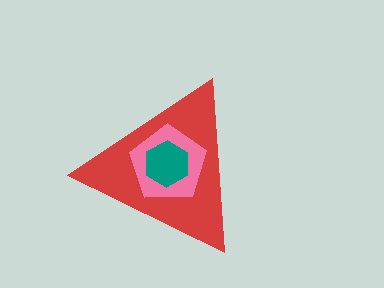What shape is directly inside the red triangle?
The pink pentagon.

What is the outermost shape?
The red triangle.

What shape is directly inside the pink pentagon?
The teal hexagon.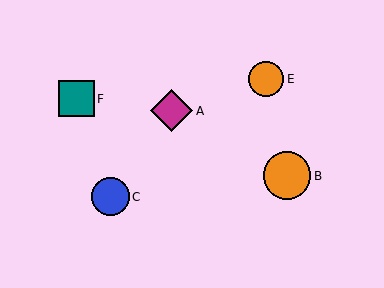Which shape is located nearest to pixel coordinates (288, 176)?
The orange circle (labeled B) at (287, 176) is nearest to that location.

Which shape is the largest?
The orange circle (labeled B) is the largest.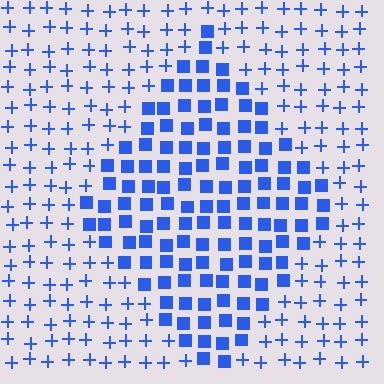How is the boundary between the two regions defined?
The boundary is defined by a change in element shape: squares inside vs. plus signs outside. All elements share the same color and spacing.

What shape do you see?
I see a diamond.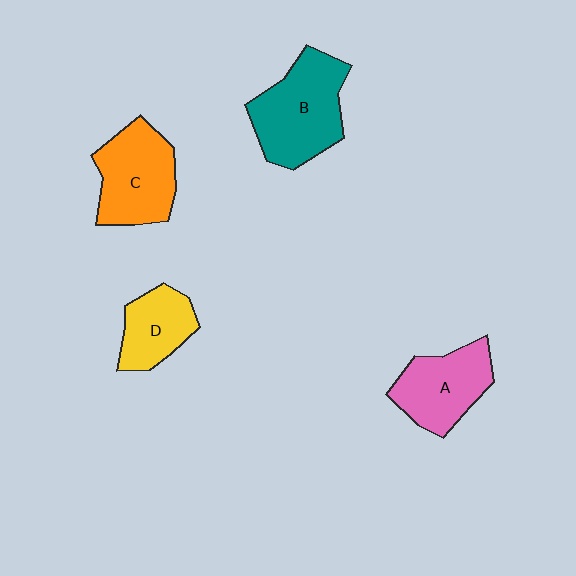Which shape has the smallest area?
Shape D (yellow).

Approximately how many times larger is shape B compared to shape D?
Approximately 1.7 times.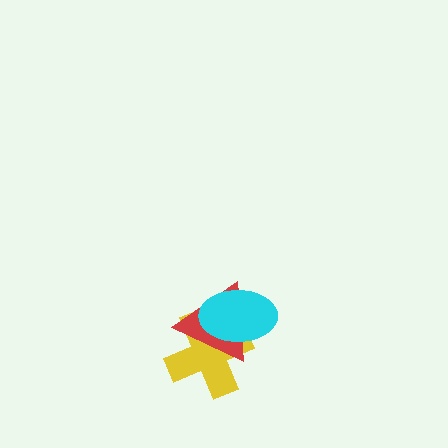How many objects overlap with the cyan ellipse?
2 objects overlap with the cyan ellipse.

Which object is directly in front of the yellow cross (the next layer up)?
The red triangle is directly in front of the yellow cross.